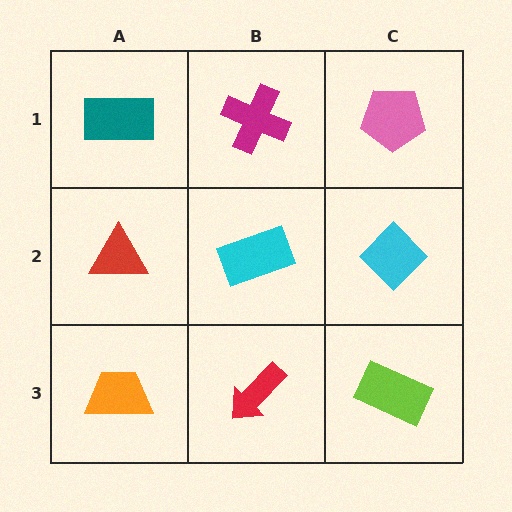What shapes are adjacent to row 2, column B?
A magenta cross (row 1, column B), a red arrow (row 3, column B), a red triangle (row 2, column A), a cyan diamond (row 2, column C).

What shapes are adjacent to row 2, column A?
A teal rectangle (row 1, column A), an orange trapezoid (row 3, column A), a cyan rectangle (row 2, column B).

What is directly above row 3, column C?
A cyan diamond.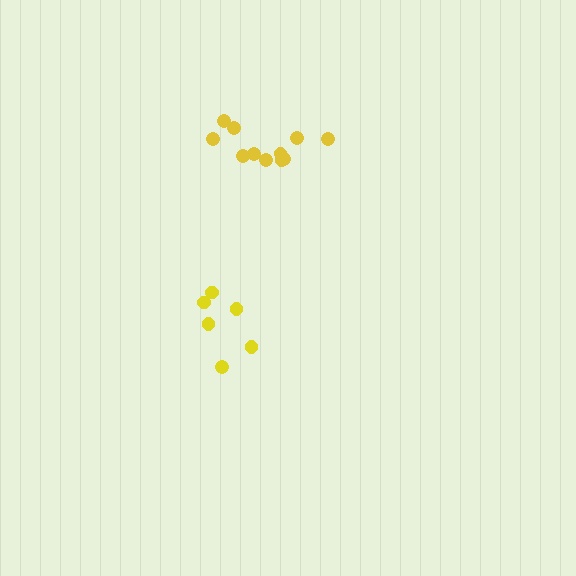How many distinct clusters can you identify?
There are 2 distinct clusters.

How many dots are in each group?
Group 1: 11 dots, Group 2: 6 dots (17 total).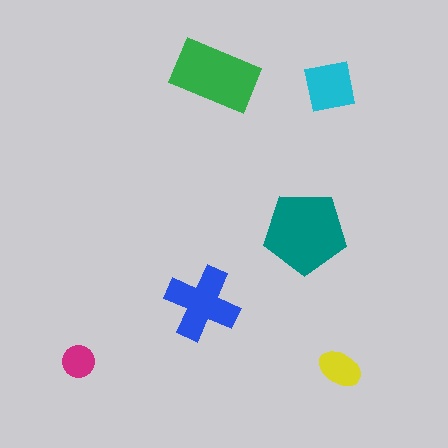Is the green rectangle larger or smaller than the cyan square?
Larger.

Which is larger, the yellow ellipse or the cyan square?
The cyan square.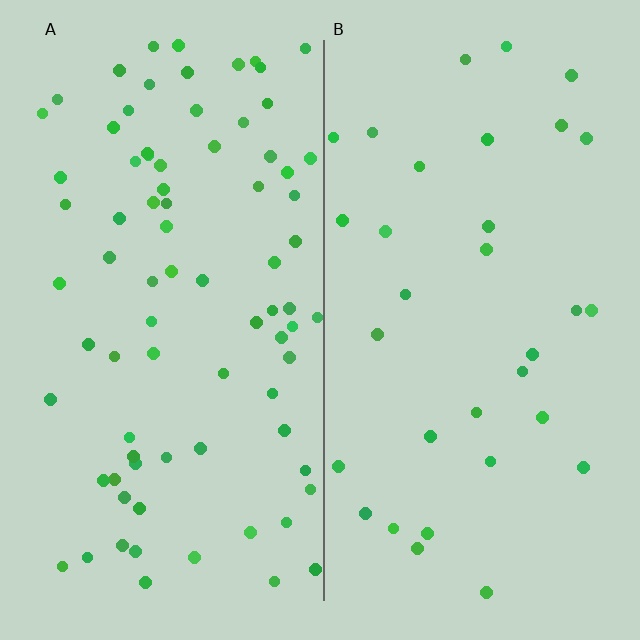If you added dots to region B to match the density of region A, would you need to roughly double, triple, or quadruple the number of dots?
Approximately double.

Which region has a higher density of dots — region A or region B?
A (the left).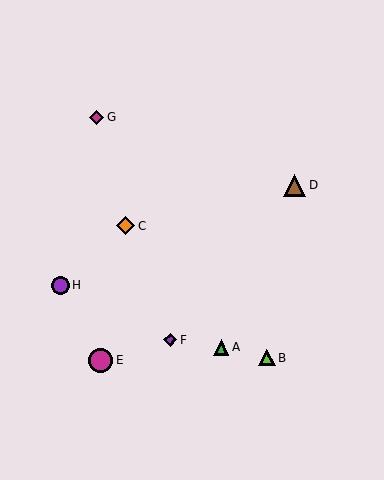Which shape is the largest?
The magenta circle (labeled E) is the largest.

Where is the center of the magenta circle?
The center of the magenta circle is at (101, 360).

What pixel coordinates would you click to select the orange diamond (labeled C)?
Click at (126, 226) to select the orange diamond C.